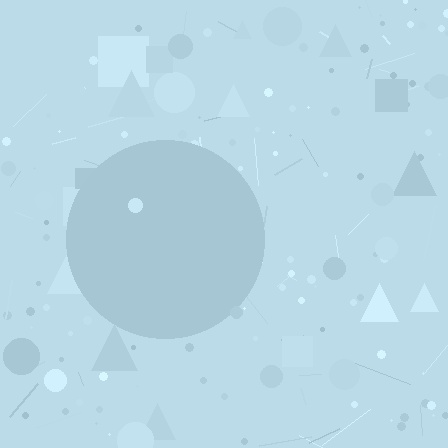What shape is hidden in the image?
A circle is hidden in the image.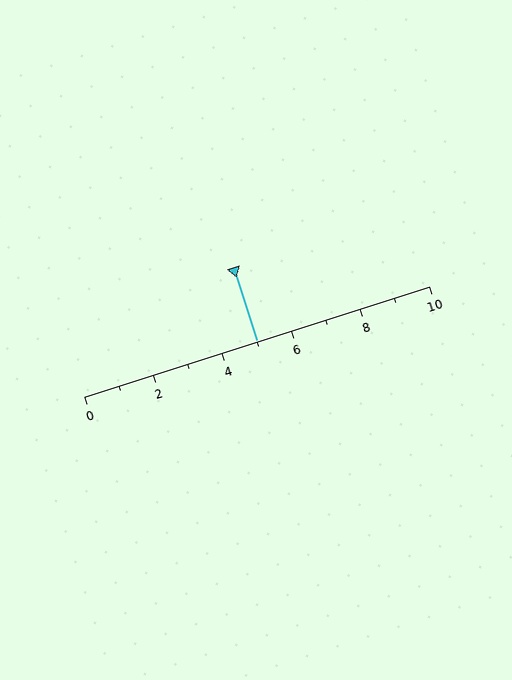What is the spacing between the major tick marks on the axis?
The major ticks are spaced 2 apart.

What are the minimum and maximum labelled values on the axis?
The axis runs from 0 to 10.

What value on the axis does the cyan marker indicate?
The marker indicates approximately 5.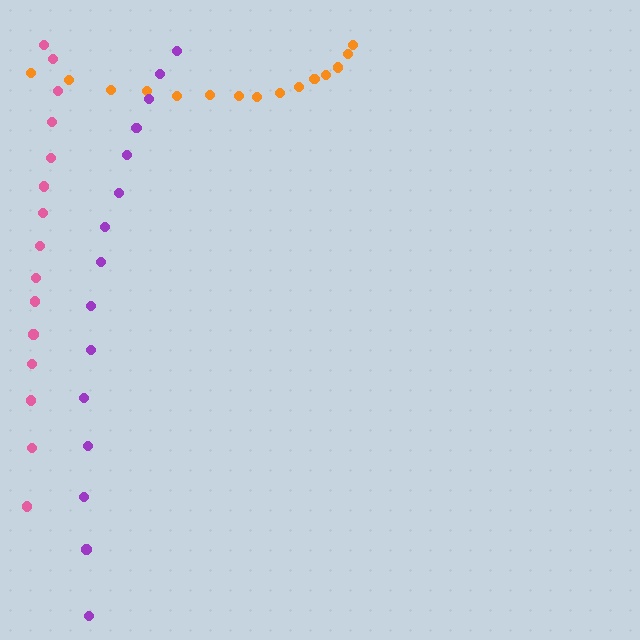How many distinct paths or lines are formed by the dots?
There are 3 distinct paths.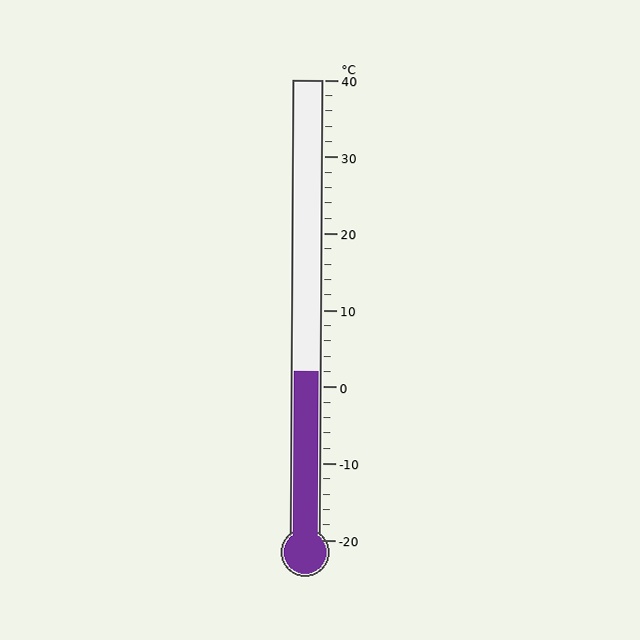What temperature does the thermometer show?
The thermometer shows approximately 2°C.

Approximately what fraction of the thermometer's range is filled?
The thermometer is filled to approximately 35% of its range.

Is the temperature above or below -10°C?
The temperature is above -10°C.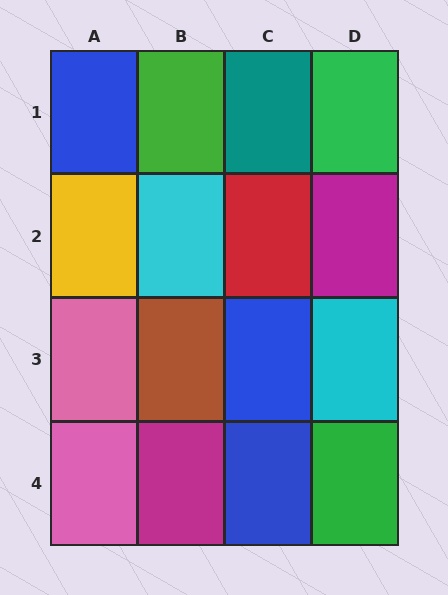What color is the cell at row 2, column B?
Cyan.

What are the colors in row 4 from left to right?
Pink, magenta, blue, green.